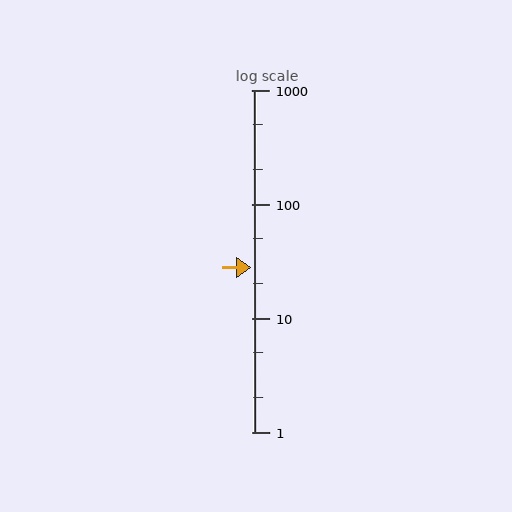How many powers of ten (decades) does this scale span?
The scale spans 3 decades, from 1 to 1000.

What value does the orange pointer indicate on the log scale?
The pointer indicates approximately 28.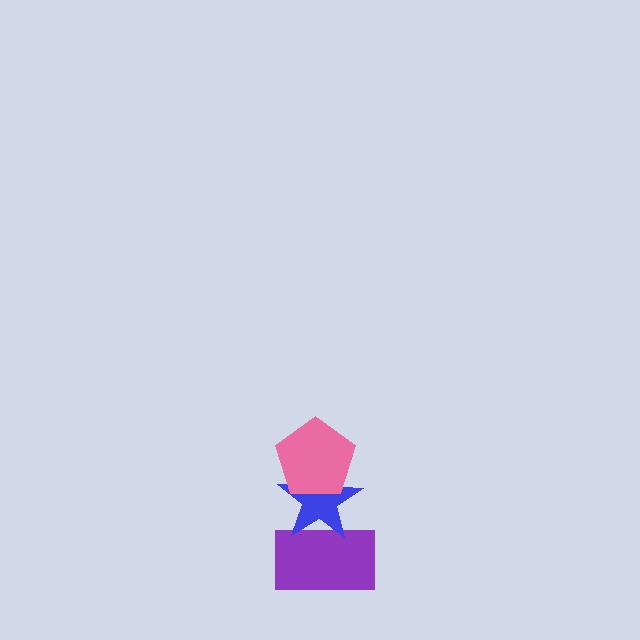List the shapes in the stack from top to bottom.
From top to bottom: the pink pentagon, the blue star, the purple rectangle.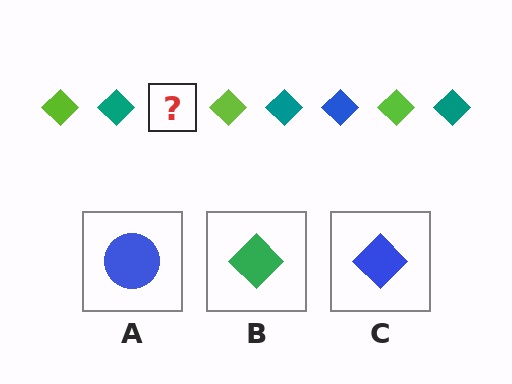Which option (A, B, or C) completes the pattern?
C.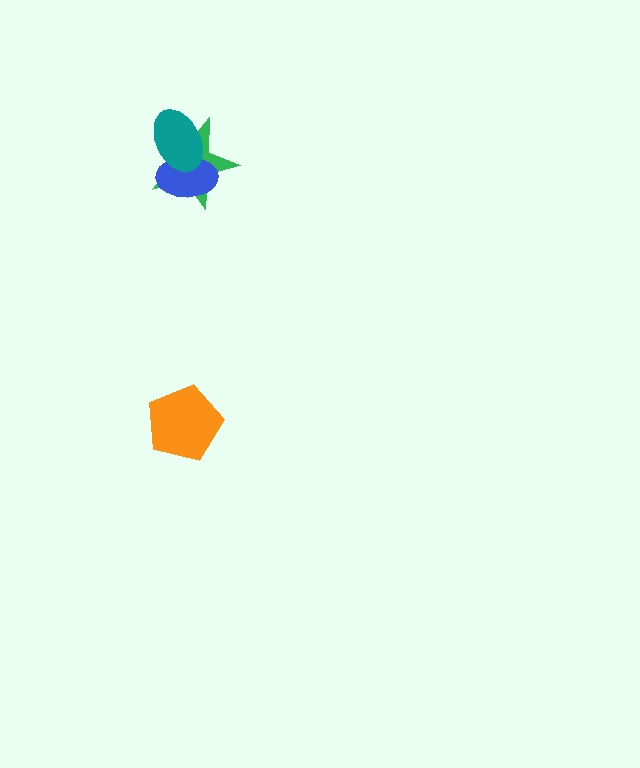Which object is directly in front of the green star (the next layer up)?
The blue ellipse is directly in front of the green star.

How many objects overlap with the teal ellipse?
2 objects overlap with the teal ellipse.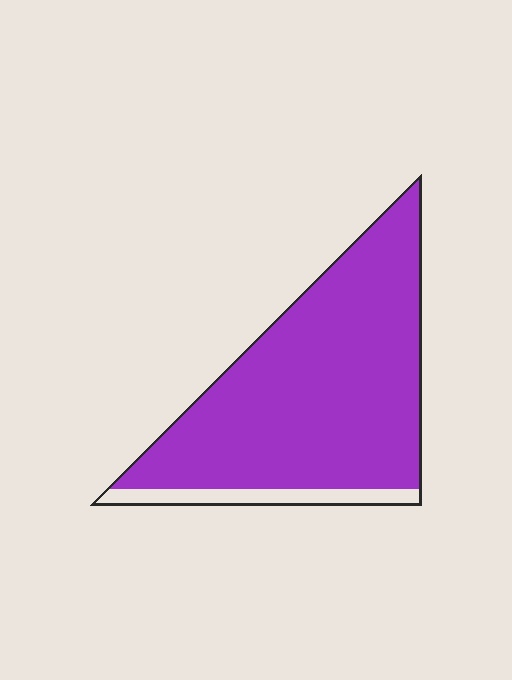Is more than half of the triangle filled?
Yes.